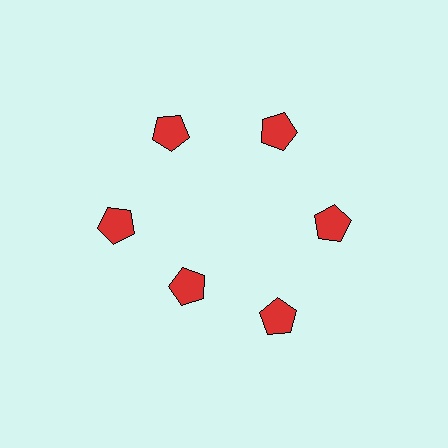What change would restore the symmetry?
The symmetry would be restored by moving it outward, back onto the ring so that all 6 pentagons sit at equal angles and equal distance from the center.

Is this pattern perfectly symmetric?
No. The 6 red pentagons are arranged in a ring, but one element near the 7 o'clock position is pulled inward toward the center, breaking the 6-fold rotational symmetry.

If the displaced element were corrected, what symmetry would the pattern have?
It would have 6-fold rotational symmetry — the pattern would map onto itself every 60 degrees.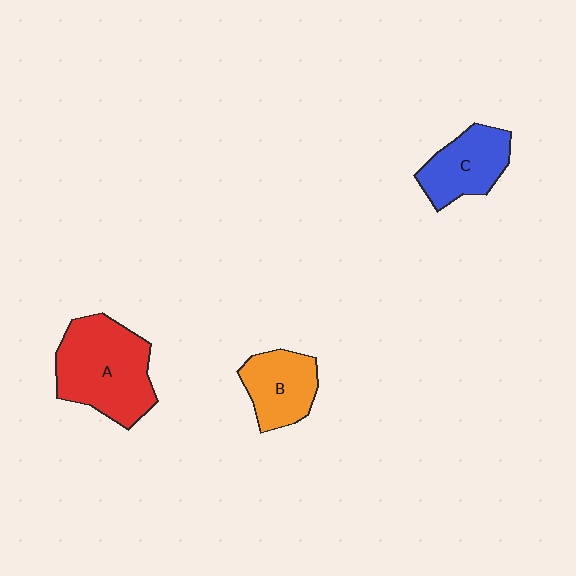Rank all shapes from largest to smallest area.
From largest to smallest: A (red), C (blue), B (orange).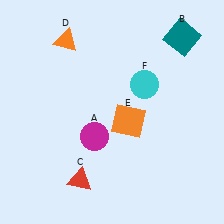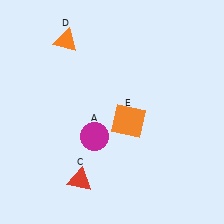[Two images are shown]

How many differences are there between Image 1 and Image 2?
There are 2 differences between the two images.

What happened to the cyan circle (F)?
The cyan circle (F) was removed in Image 2. It was in the top-right area of Image 1.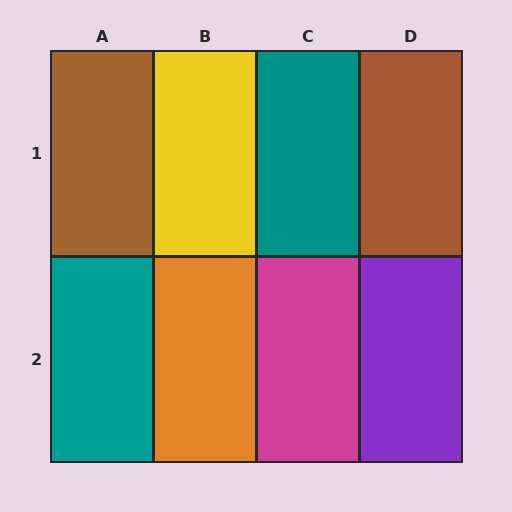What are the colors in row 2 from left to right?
Teal, orange, magenta, purple.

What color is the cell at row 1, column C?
Teal.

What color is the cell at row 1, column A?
Brown.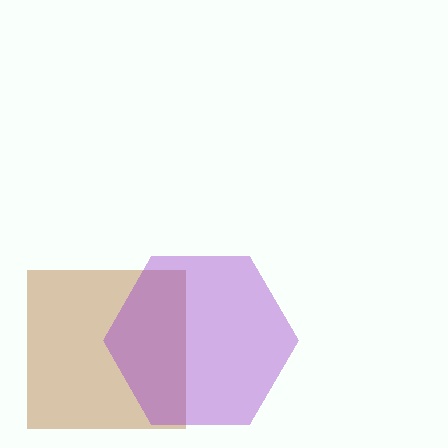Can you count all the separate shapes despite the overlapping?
Yes, there are 2 separate shapes.